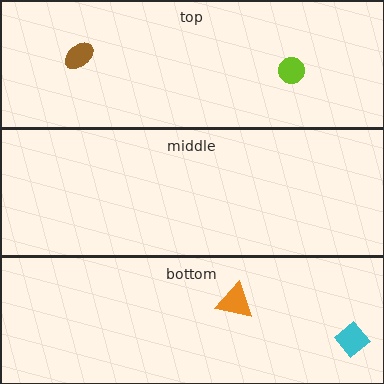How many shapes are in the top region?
2.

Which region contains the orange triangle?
The bottom region.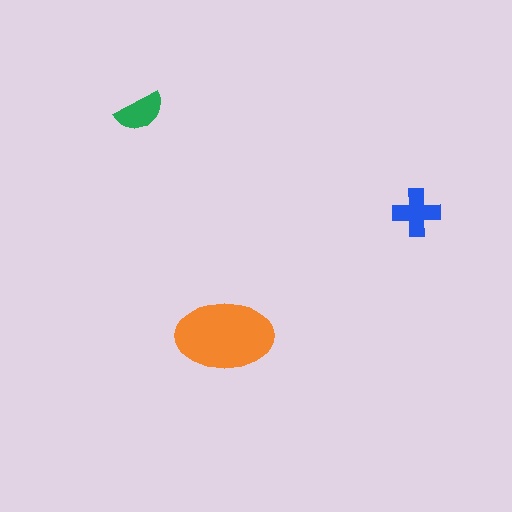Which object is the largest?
The orange ellipse.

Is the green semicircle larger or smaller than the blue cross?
Smaller.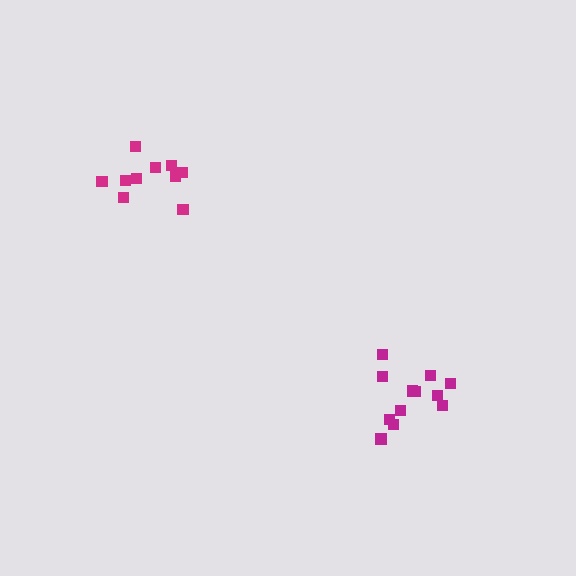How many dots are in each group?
Group 1: 12 dots, Group 2: 10 dots (22 total).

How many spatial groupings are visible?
There are 2 spatial groupings.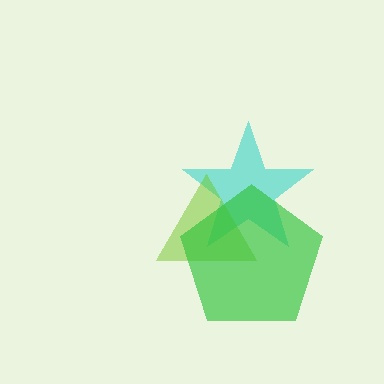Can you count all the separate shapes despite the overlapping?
Yes, there are 3 separate shapes.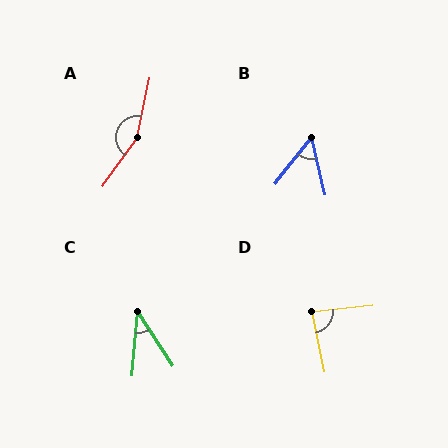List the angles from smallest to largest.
C (37°), B (52°), D (84°), A (156°).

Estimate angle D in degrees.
Approximately 84 degrees.